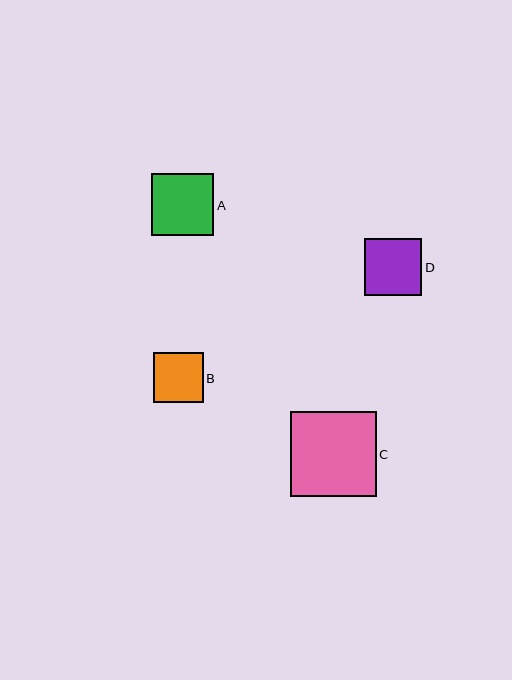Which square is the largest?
Square C is the largest with a size of approximately 85 pixels.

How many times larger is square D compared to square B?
Square D is approximately 1.1 times the size of square B.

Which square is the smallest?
Square B is the smallest with a size of approximately 50 pixels.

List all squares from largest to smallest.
From largest to smallest: C, A, D, B.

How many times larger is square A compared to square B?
Square A is approximately 1.2 times the size of square B.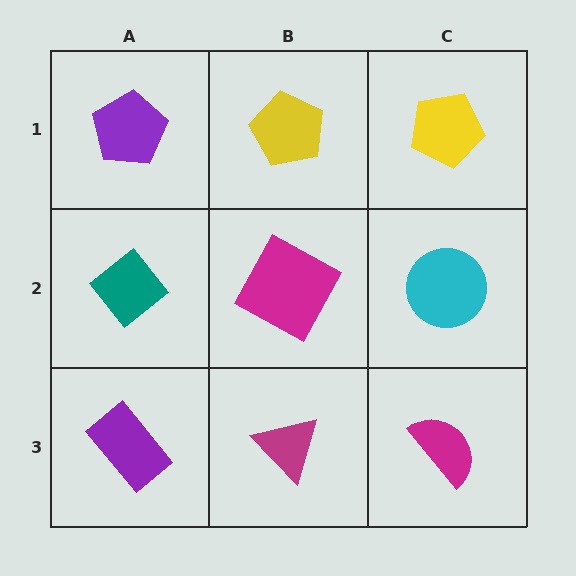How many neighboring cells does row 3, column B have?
3.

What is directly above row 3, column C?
A cyan circle.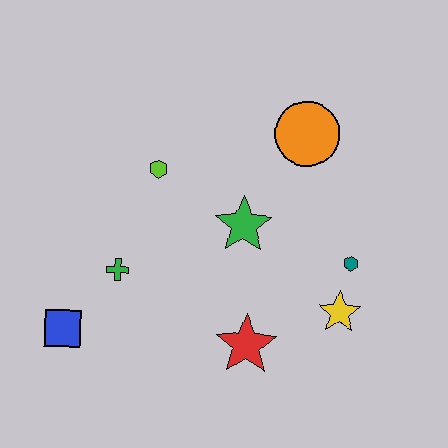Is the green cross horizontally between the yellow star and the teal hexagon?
No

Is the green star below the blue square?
No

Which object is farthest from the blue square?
The orange circle is farthest from the blue square.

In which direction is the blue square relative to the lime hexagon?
The blue square is below the lime hexagon.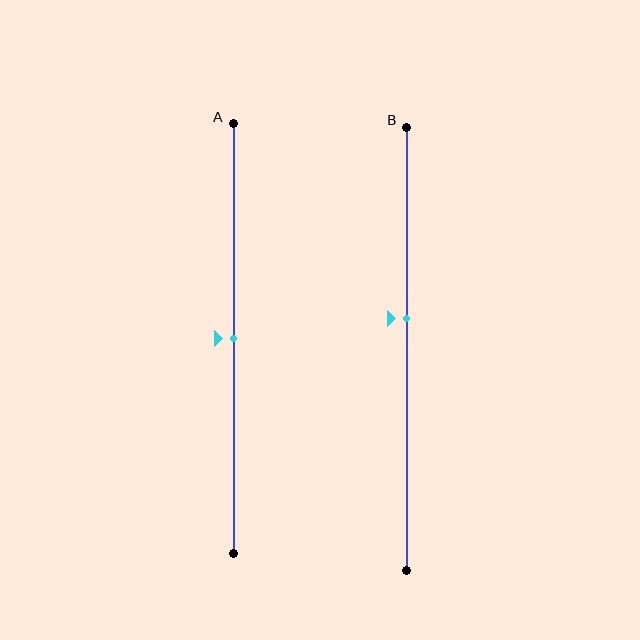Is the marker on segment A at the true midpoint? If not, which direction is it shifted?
Yes, the marker on segment A is at the true midpoint.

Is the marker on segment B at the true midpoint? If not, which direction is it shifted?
No, the marker on segment B is shifted upward by about 7% of the segment length.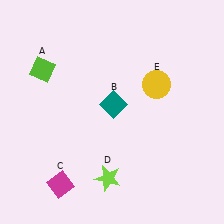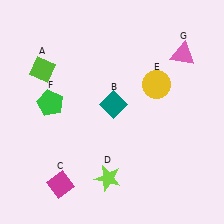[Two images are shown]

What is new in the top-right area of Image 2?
A pink triangle (G) was added in the top-right area of Image 2.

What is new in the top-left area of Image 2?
A green pentagon (F) was added in the top-left area of Image 2.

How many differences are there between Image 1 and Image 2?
There are 2 differences between the two images.